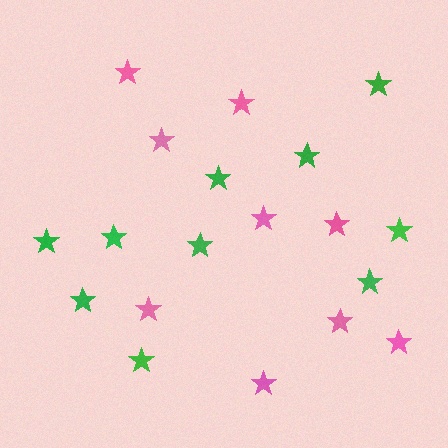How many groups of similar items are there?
There are 2 groups: one group of pink stars (9) and one group of green stars (10).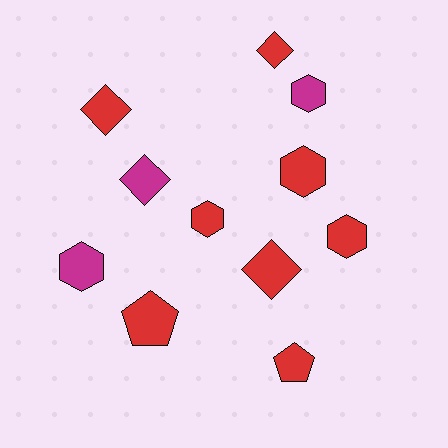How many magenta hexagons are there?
There are 2 magenta hexagons.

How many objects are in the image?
There are 11 objects.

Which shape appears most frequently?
Hexagon, with 5 objects.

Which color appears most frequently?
Red, with 8 objects.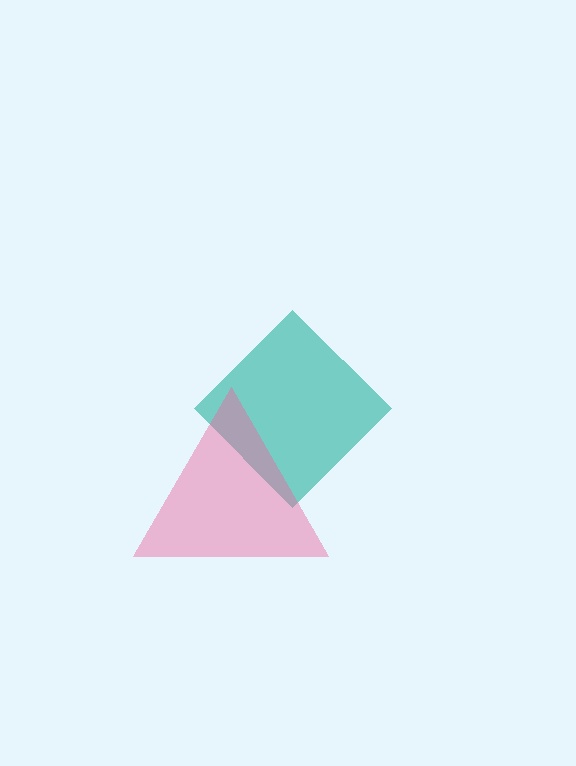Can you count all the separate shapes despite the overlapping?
Yes, there are 2 separate shapes.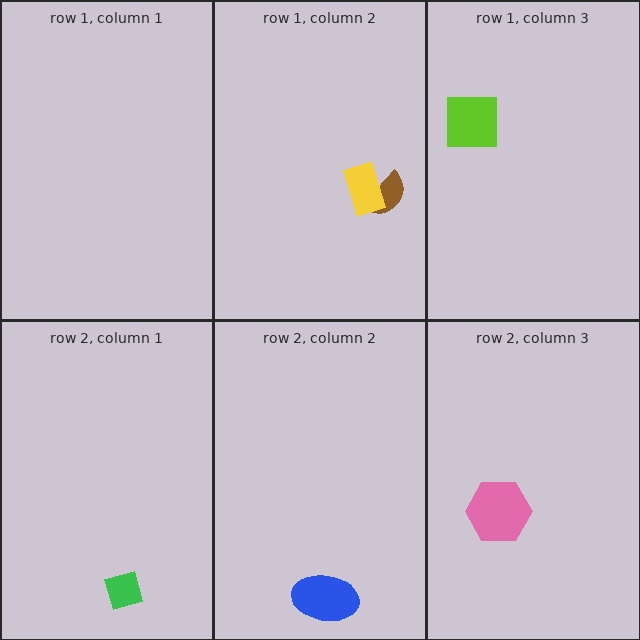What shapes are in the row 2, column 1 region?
The green diamond.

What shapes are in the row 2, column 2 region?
The blue ellipse.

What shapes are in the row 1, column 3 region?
The lime square.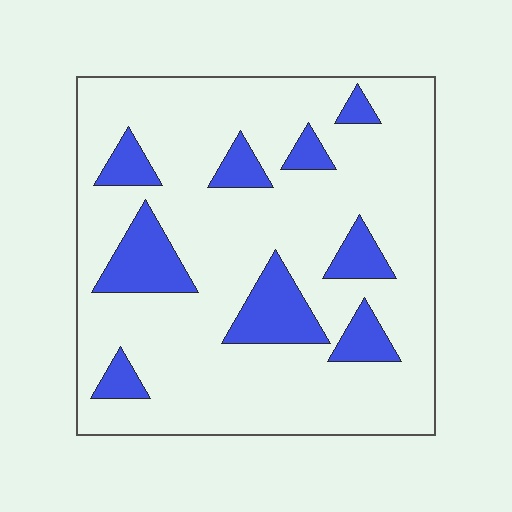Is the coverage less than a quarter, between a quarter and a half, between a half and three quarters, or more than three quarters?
Less than a quarter.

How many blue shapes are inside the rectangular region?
9.